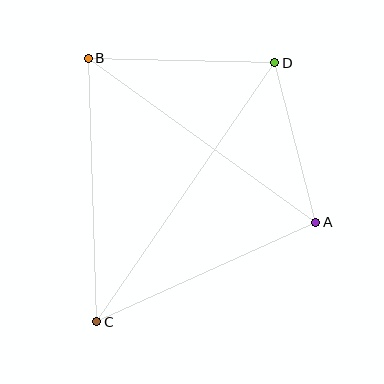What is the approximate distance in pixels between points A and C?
The distance between A and C is approximately 241 pixels.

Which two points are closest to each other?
Points A and D are closest to each other.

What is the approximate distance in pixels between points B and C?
The distance between B and C is approximately 264 pixels.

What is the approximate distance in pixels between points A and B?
The distance between A and B is approximately 281 pixels.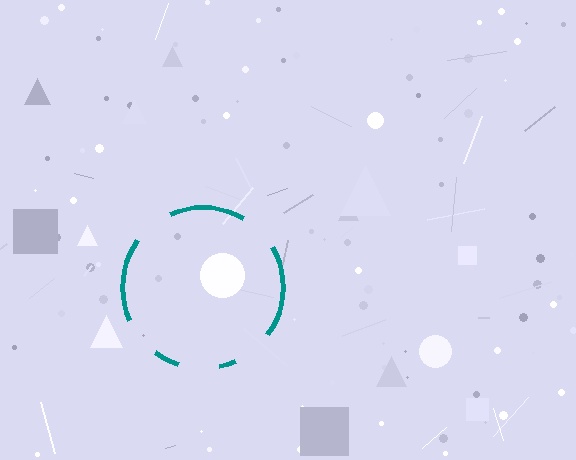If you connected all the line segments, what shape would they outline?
They would outline a circle.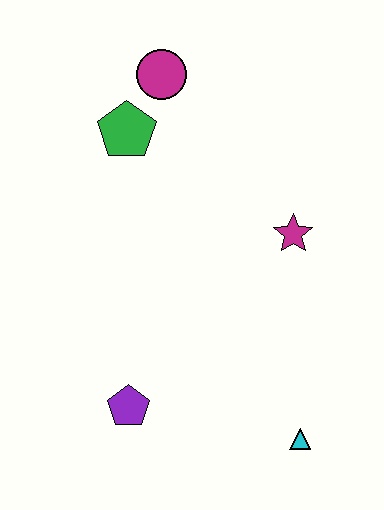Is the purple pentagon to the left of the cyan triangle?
Yes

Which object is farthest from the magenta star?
The purple pentagon is farthest from the magenta star.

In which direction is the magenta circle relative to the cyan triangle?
The magenta circle is above the cyan triangle.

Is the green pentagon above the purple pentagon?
Yes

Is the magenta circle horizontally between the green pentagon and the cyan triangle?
Yes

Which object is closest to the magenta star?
The green pentagon is closest to the magenta star.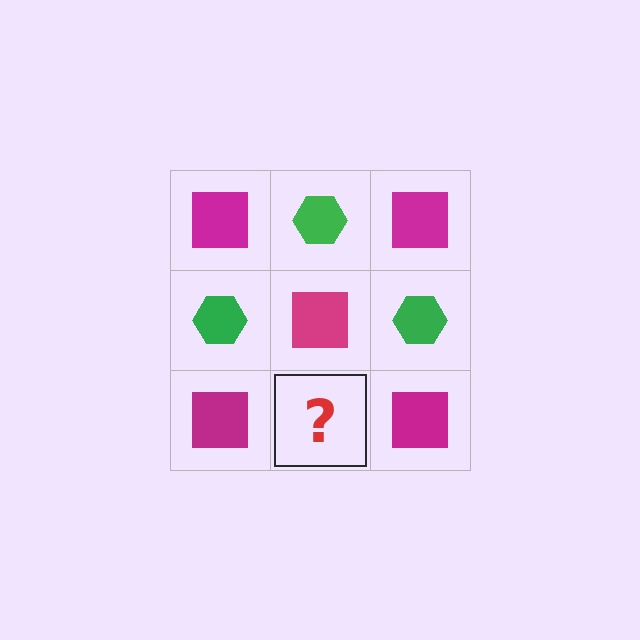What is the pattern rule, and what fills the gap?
The rule is that it alternates magenta square and green hexagon in a checkerboard pattern. The gap should be filled with a green hexagon.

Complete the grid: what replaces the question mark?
The question mark should be replaced with a green hexagon.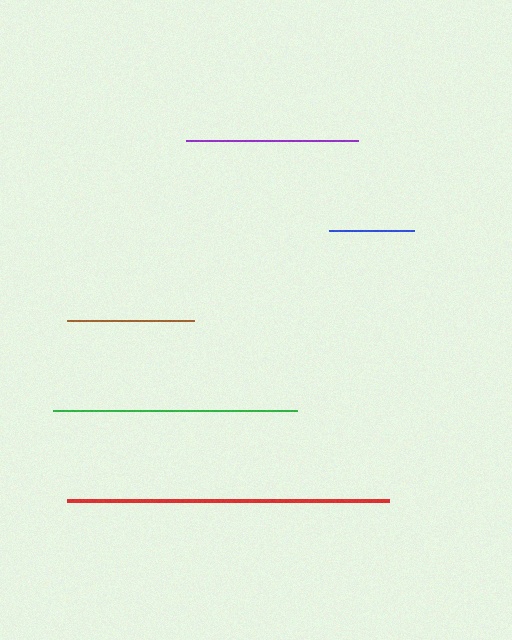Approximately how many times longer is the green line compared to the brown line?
The green line is approximately 1.9 times the length of the brown line.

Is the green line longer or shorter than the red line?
The red line is longer than the green line.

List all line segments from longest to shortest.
From longest to shortest: red, green, purple, brown, blue.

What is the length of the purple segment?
The purple segment is approximately 172 pixels long.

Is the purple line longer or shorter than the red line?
The red line is longer than the purple line.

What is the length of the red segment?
The red segment is approximately 322 pixels long.